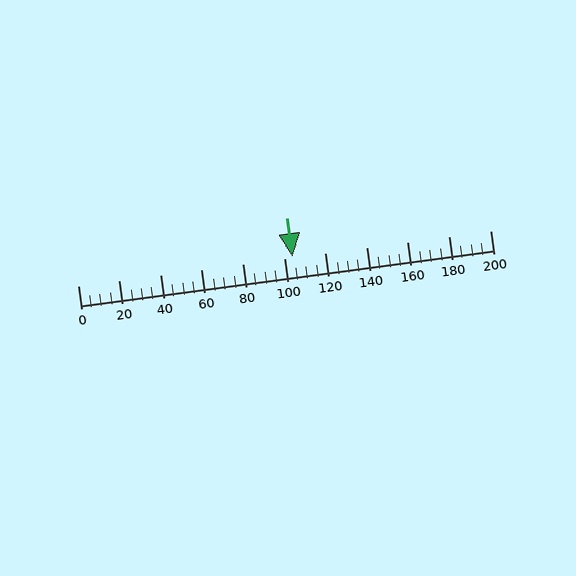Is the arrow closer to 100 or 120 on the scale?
The arrow is closer to 100.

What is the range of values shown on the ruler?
The ruler shows values from 0 to 200.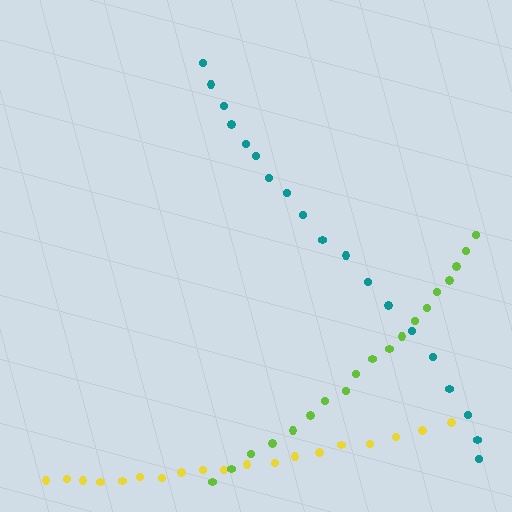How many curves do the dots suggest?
There are 3 distinct paths.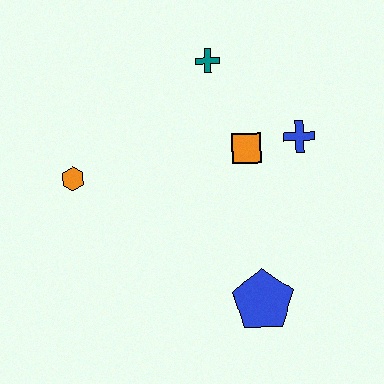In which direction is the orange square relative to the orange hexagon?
The orange square is to the right of the orange hexagon.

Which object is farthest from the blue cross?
The orange hexagon is farthest from the blue cross.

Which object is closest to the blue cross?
The orange square is closest to the blue cross.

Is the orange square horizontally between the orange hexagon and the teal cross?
No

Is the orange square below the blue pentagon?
No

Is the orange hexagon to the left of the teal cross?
Yes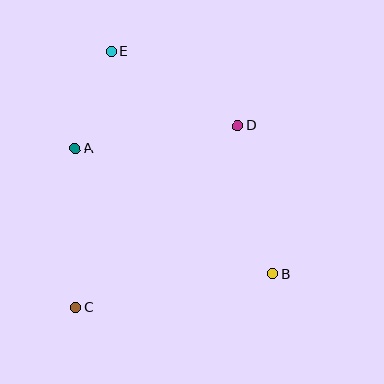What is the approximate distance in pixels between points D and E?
The distance between D and E is approximately 147 pixels.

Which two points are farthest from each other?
Points B and E are farthest from each other.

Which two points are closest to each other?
Points A and E are closest to each other.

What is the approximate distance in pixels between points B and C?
The distance between B and C is approximately 200 pixels.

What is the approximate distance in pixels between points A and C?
The distance between A and C is approximately 159 pixels.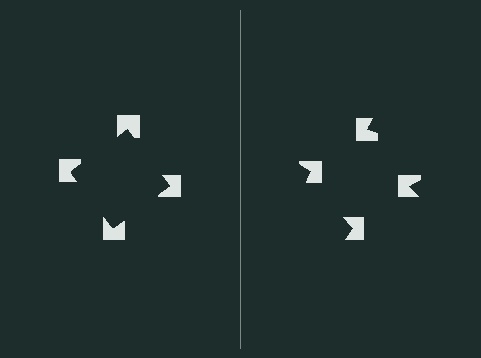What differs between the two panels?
The notched squares are positioned identically on both sides; only the wedge orientations differ. On the left they align to a square; on the right they are misaligned.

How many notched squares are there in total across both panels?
8 — 4 on each side.